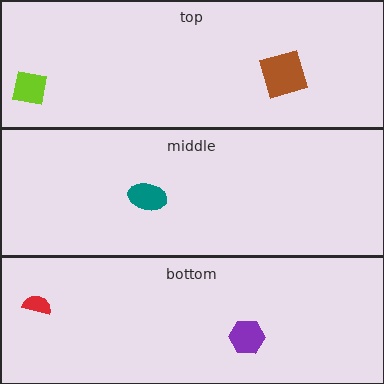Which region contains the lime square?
The top region.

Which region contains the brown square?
The top region.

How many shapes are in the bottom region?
2.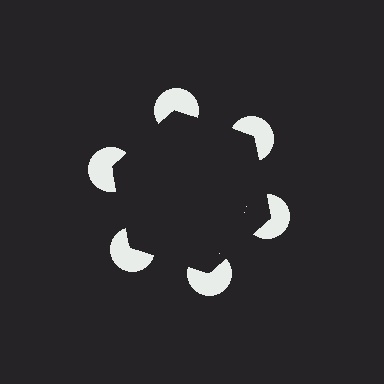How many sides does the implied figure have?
6 sides.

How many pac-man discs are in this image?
There are 6 — one at each vertex of the illusory hexagon.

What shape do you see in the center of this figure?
An illusory hexagon — its edges are inferred from the aligned wedge cuts in the pac-man discs, not physically drawn.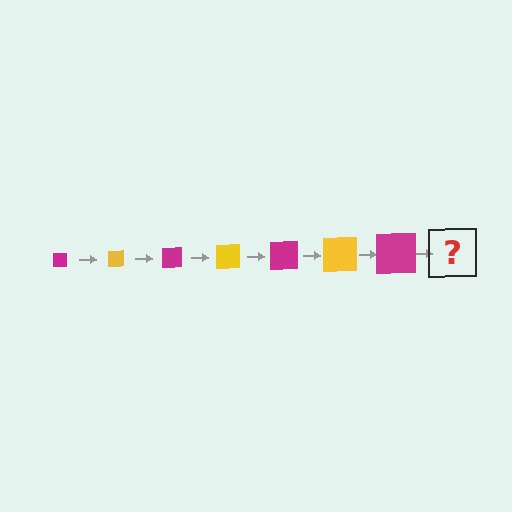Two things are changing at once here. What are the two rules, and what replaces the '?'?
The two rules are that the square grows larger each step and the color cycles through magenta and yellow. The '?' should be a yellow square, larger than the previous one.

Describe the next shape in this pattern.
It should be a yellow square, larger than the previous one.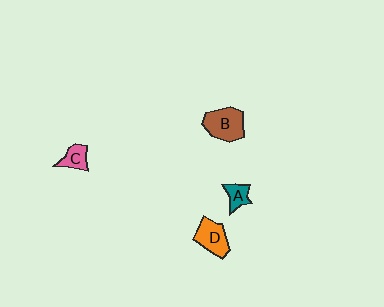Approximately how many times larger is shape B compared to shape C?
Approximately 1.9 times.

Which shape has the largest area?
Shape B (brown).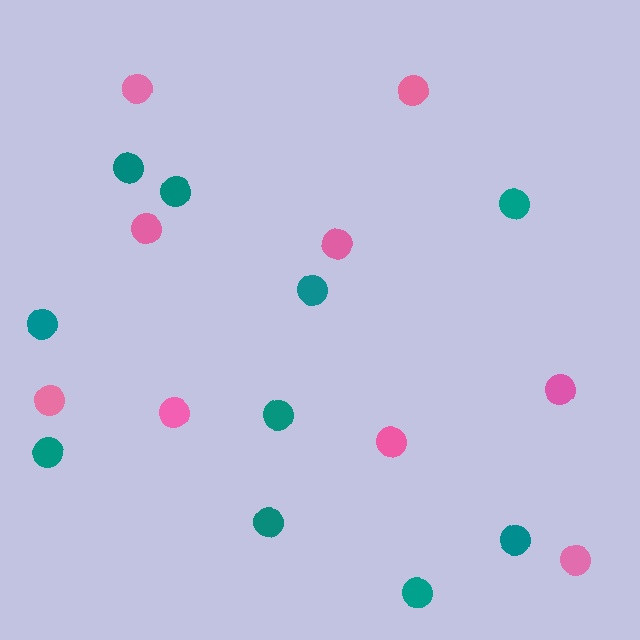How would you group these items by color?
There are 2 groups: one group of pink circles (9) and one group of teal circles (10).